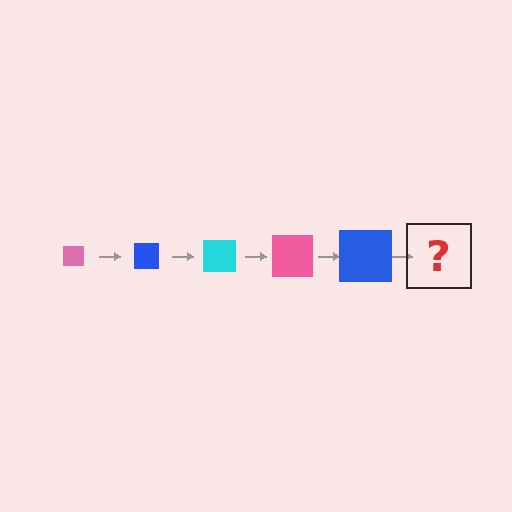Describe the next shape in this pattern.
It should be a cyan square, larger than the previous one.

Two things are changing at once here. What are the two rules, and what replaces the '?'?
The two rules are that the square grows larger each step and the color cycles through pink, blue, and cyan. The '?' should be a cyan square, larger than the previous one.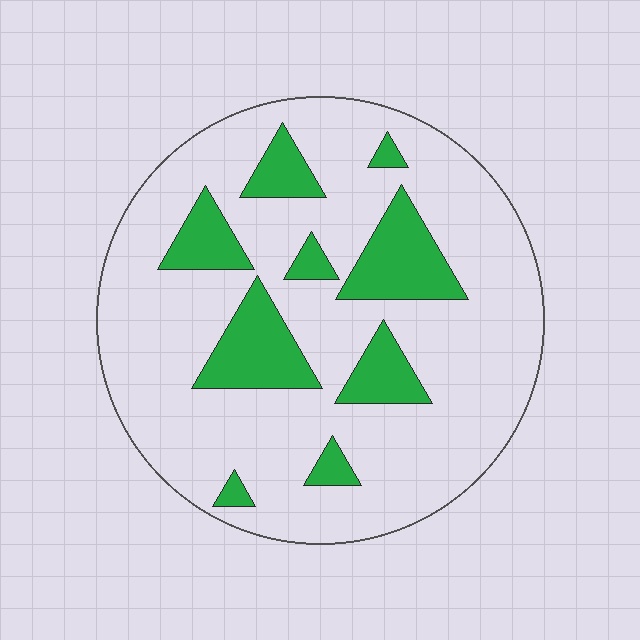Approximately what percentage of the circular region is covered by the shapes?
Approximately 20%.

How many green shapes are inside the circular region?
9.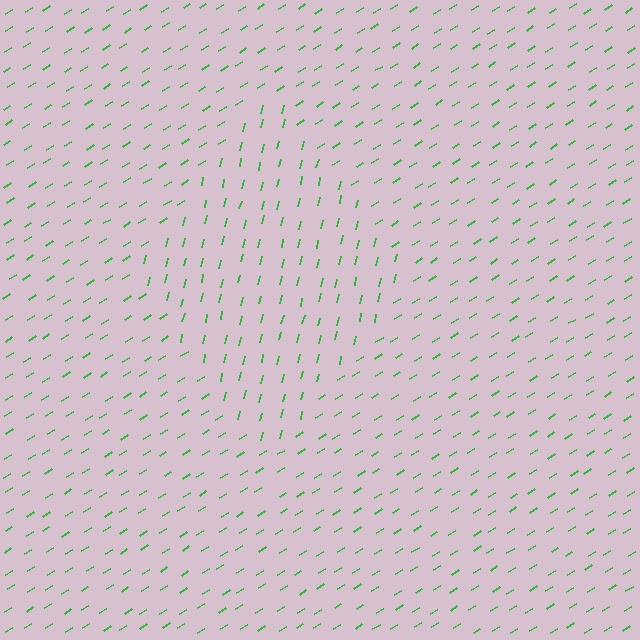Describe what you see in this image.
The image is filled with small green line segments. A diamond region in the image has lines oriented differently from the surrounding lines, creating a visible texture boundary.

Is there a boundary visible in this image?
Yes, there is a texture boundary formed by a change in line orientation.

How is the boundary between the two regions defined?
The boundary is defined purely by a change in line orientation (approximately 45 degrees difference). All lines are the same color and thickness.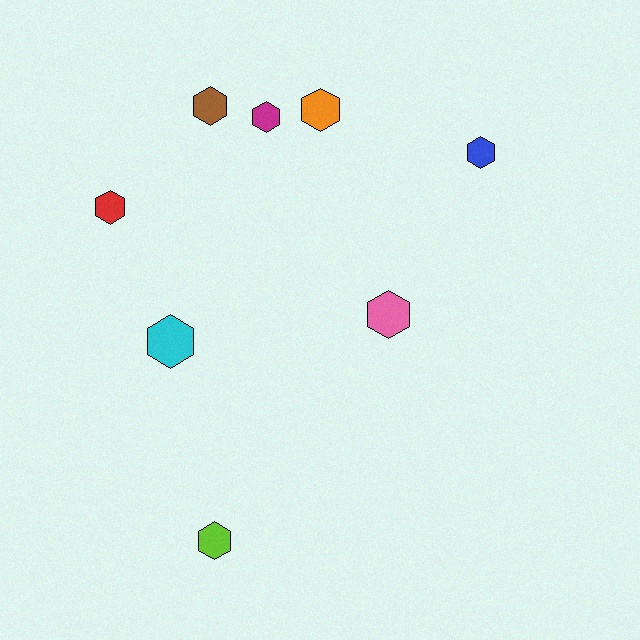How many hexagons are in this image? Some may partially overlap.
There are 8 hexagons.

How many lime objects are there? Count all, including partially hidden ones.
There is 1 lime object.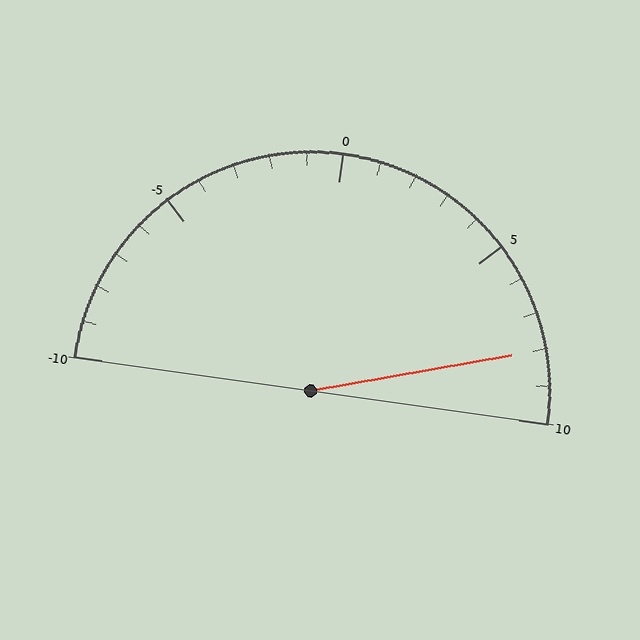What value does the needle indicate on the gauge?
The needle indicates approximately 8.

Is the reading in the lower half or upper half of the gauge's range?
The reading is in the upper half of the range (-10 to 10).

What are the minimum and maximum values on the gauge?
The gauge ranges from -10 to 10.